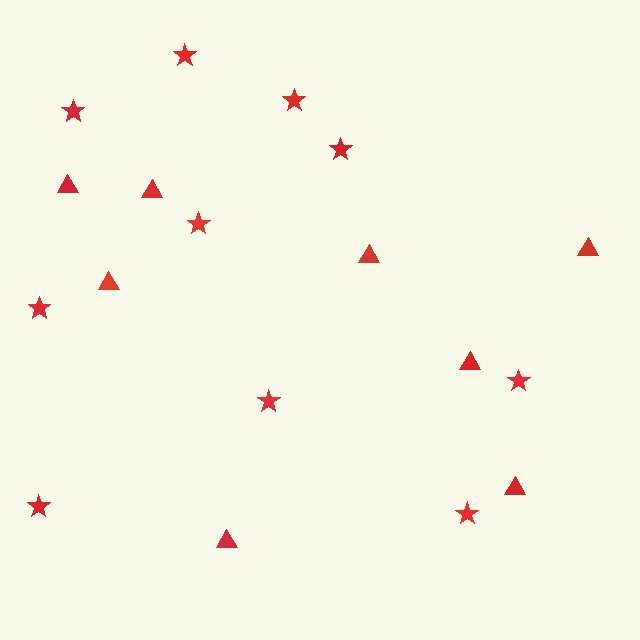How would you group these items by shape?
There are 2 groups: one group of stars (10) and one group of triangles (8).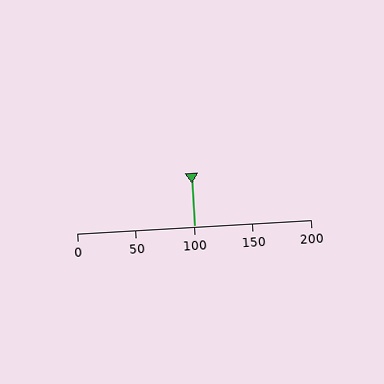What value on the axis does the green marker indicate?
The marker indicates approximately 100.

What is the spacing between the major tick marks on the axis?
The major ticks are spaced 50 apart.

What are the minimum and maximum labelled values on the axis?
The axis runs from 0 to 200.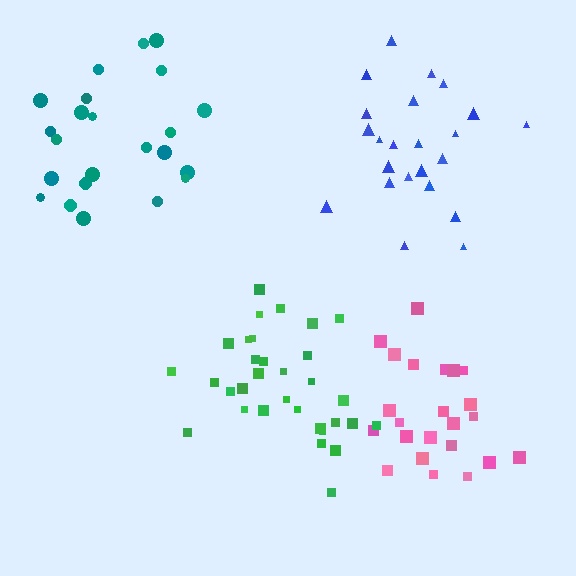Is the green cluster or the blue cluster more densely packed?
Green.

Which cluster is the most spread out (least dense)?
Teal.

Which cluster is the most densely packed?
Green.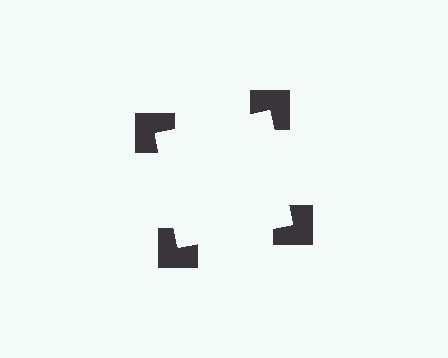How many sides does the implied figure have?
4 sides.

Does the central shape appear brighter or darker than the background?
It typically appears slightly brighter than the background, even though no actual brightness change is drawn.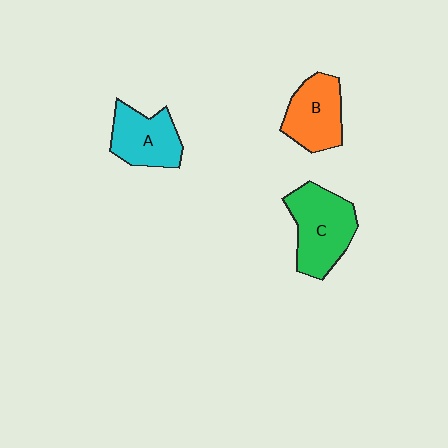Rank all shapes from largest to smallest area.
From largest to smallest: C (green), B (orange), A (cyan).